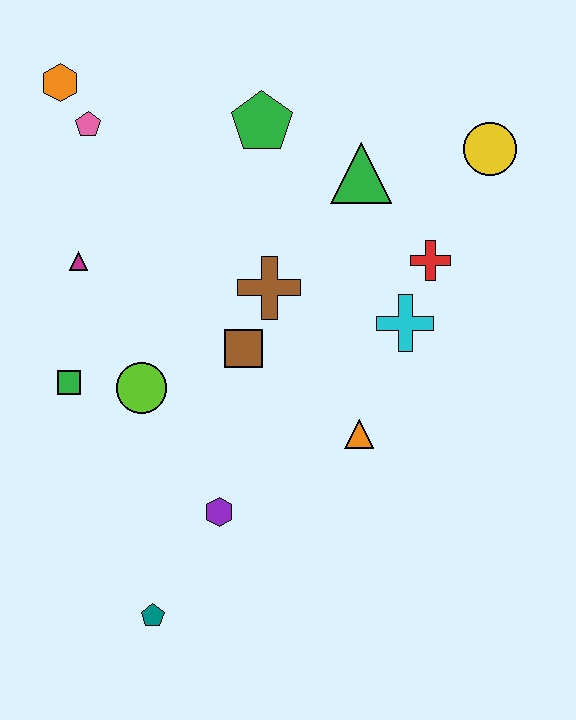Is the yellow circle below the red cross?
No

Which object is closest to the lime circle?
The green square is closest to the lime circle.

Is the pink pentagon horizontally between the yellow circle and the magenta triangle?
Yes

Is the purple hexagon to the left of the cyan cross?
Yes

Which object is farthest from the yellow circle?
The teal pentagon is farthest from the yellow circle.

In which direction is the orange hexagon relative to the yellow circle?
The orange hexagon is to the left of the yellow circle.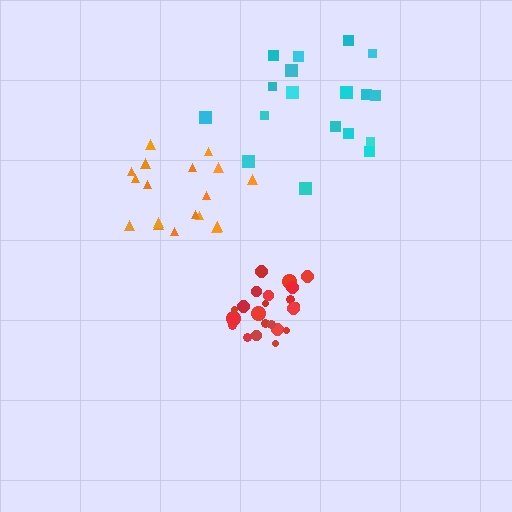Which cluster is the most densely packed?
Red.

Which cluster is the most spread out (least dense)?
Cyan.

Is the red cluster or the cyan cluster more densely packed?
Red.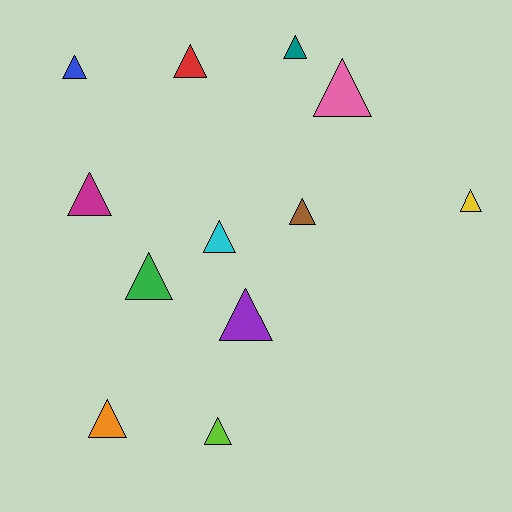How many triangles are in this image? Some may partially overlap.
There are 12 triangles.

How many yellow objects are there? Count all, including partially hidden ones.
There is 1 yellow object.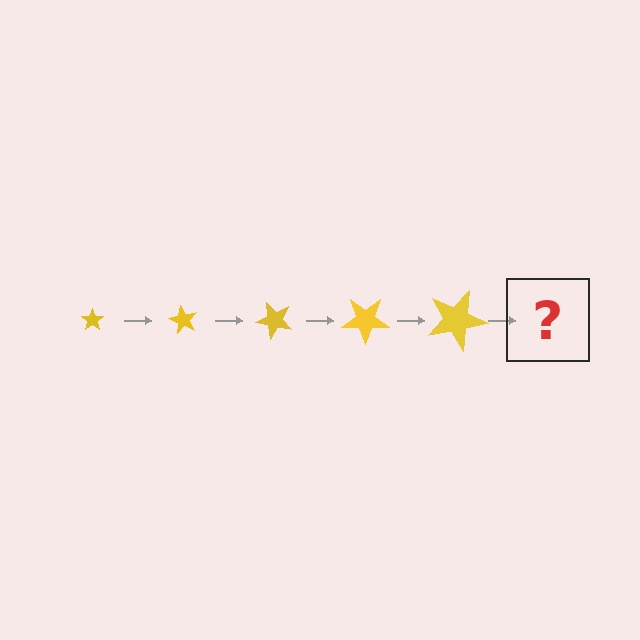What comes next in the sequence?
The next element should be a star, larger than the previous one and rotated 300 degrees from the start.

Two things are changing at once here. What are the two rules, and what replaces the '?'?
The two rules are that the star grows larger each step and it rotates 60 degrees each step. The '?' should be a star, larger than the previous one and rotated 300 degrees from the start.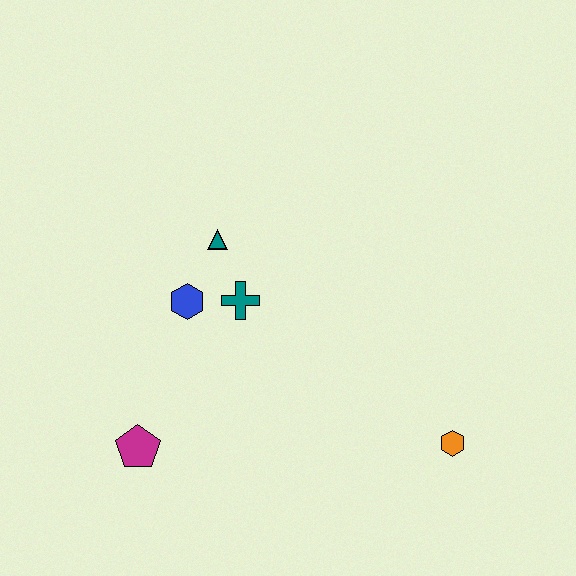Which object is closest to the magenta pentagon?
The blue hexagon is closest to the magenta pentagon.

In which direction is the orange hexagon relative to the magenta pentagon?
The orange hexagon is to the right of the magenta pentagon.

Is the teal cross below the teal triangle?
Yes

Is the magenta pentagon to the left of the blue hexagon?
Yes